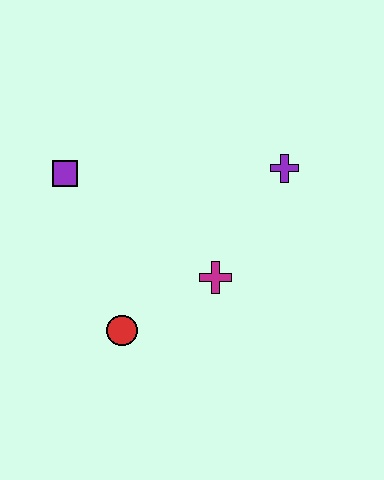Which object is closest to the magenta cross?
The red circle is closest to the magenta cross.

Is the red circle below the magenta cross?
Yes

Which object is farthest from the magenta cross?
The purple square is farthest from the magenta cross.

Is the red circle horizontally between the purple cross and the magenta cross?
No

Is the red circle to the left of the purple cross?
Yes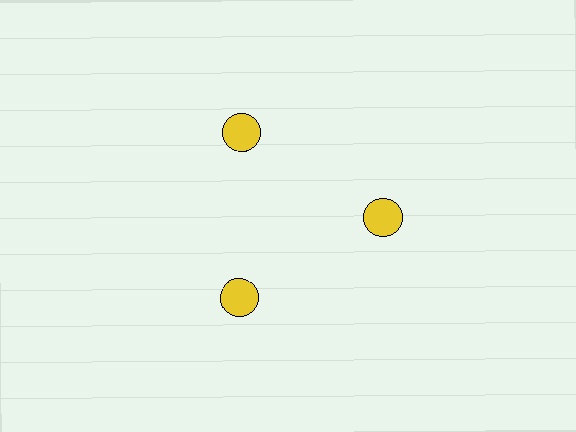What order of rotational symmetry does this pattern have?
This pattern has 3-fold rotational symmetry.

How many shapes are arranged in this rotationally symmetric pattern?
There are 3 shapes, arranged in 3 groups of 1.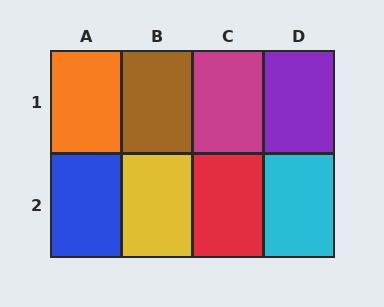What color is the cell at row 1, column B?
Brown.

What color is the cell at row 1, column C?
Magenta.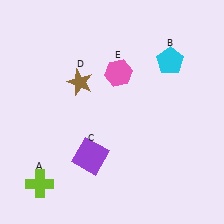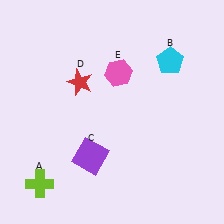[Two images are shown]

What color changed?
The star (D) changed from brown in Image 1 to red in Image 2.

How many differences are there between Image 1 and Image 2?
There is 1 difference between the two images.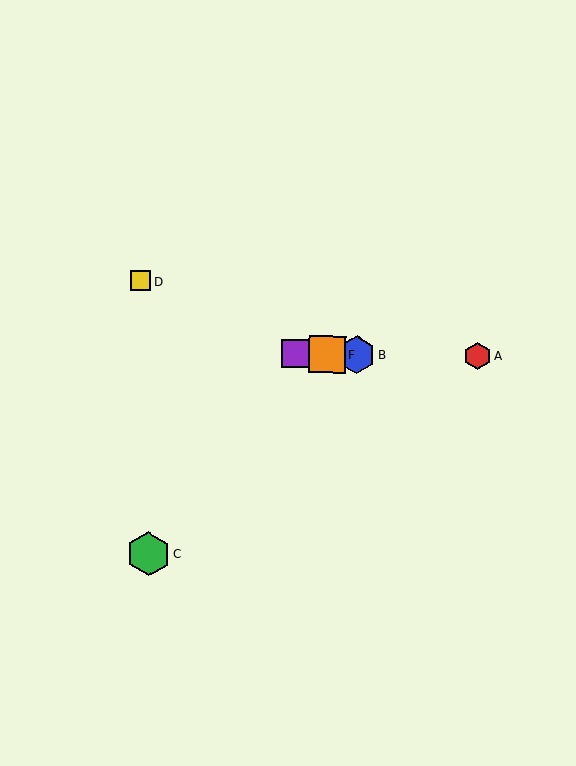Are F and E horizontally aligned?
Yes, both are at y≈354.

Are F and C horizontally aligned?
No, F is at y≈354 and C is at y≈554.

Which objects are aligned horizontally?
Objects A, B, E, F are aligned horizontally.